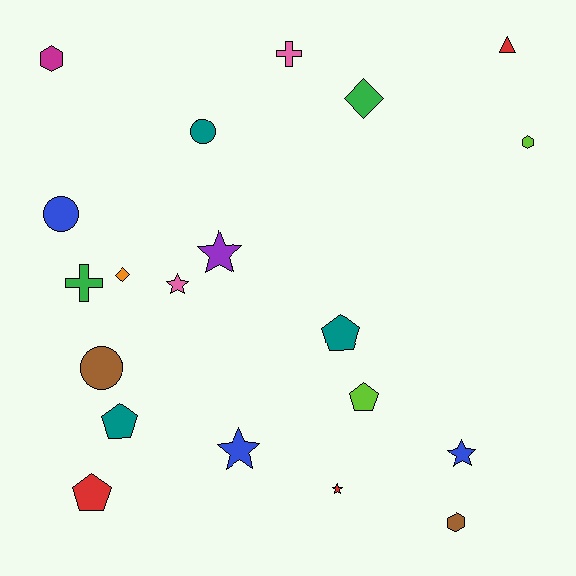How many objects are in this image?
There are 20 objects.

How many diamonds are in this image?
There are 2 diamonds.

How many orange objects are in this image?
There is 1 orange object.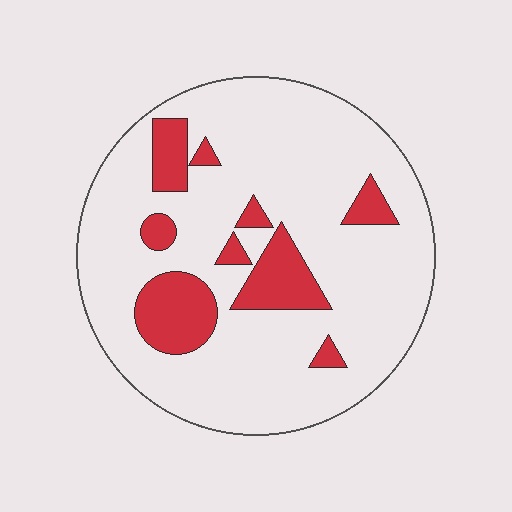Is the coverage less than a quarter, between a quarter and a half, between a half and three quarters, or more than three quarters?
Less than a quarter.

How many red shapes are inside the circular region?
9.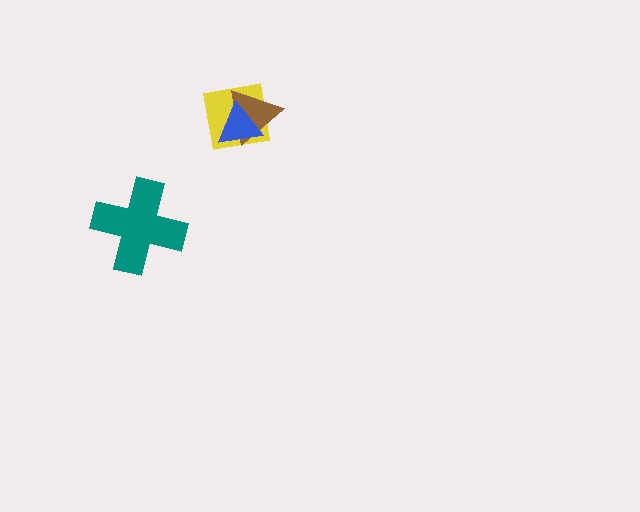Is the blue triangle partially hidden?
No, no other shape covers it.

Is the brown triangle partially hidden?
Yes, it is partially covered by another shape.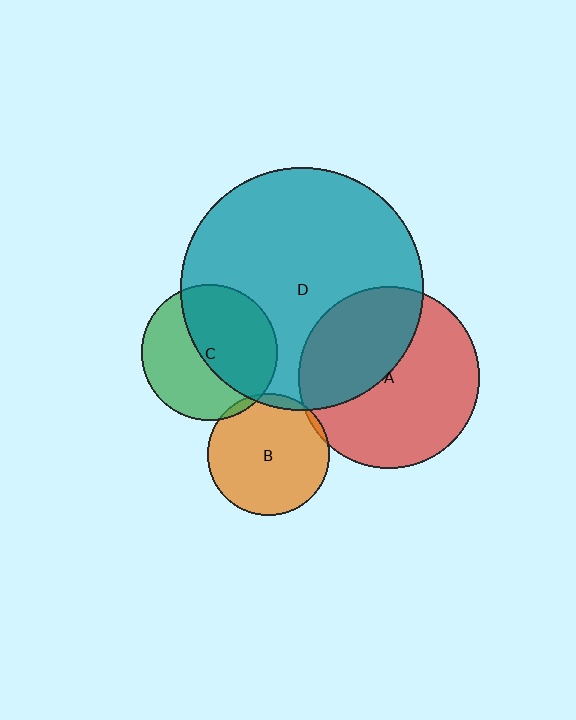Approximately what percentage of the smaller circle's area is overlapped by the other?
Approximately 40%.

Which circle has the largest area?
Circle D (teal).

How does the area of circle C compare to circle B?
Approximately 1.2 times.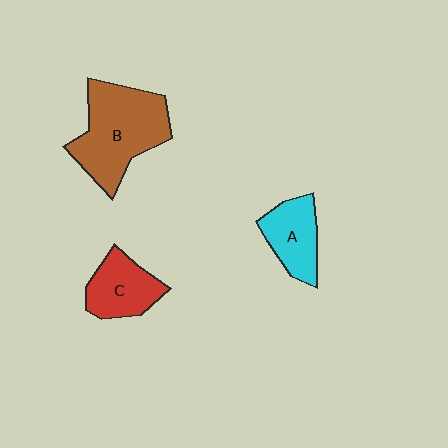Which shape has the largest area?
Shape B (brown).